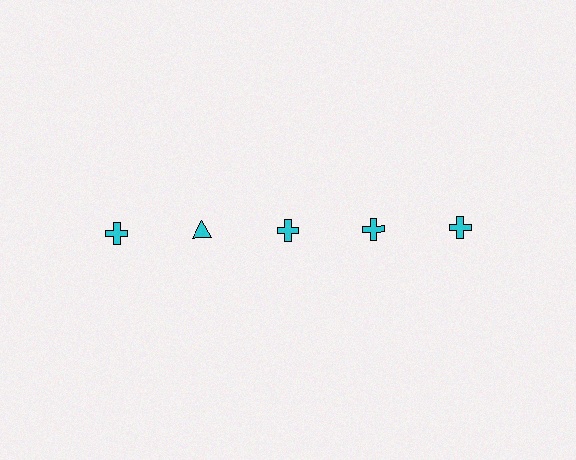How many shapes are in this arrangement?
There are 5 shapes arranged in a grid pattern.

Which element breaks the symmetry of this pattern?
The cyan triangle in the top row, second from left column breaks the symmetry. All other shapes are cyan crosses.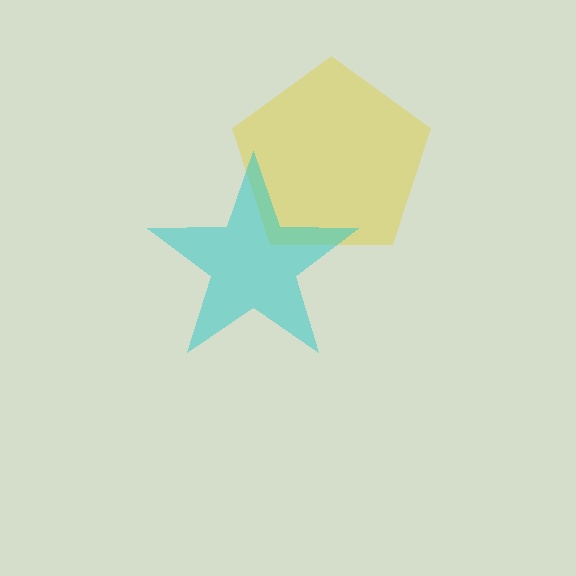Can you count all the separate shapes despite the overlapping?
Yes, there are 2 separate shapes.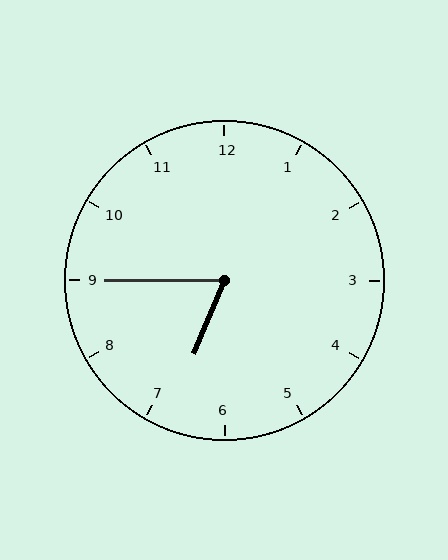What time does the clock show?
6:45.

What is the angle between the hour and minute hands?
Approximately 68 degrees.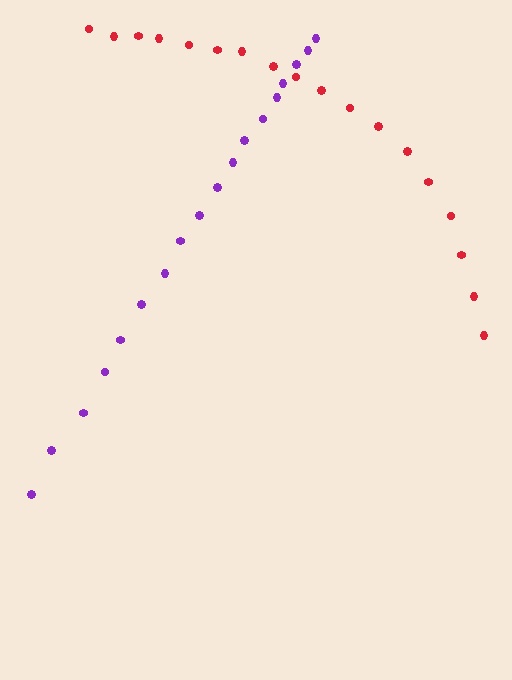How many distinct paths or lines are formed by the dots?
There are 2 distinct paths.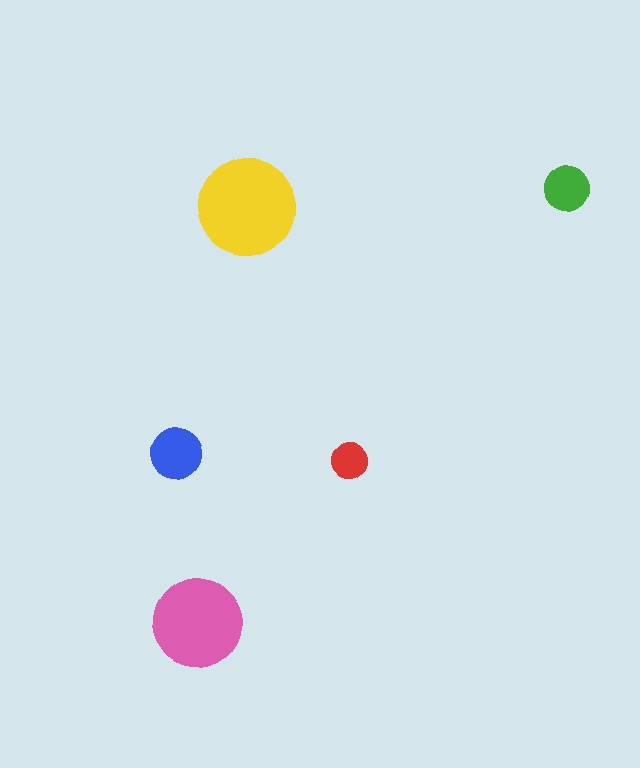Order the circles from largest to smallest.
the yellow one, the pink one, the blue one, the green one, the red one.